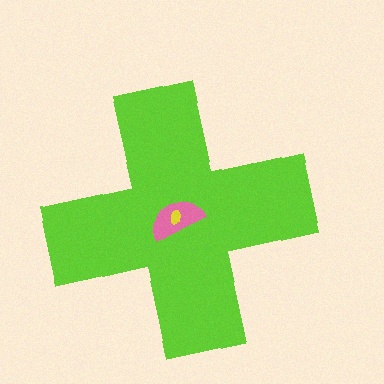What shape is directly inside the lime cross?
The pink semicircle.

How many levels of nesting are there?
3.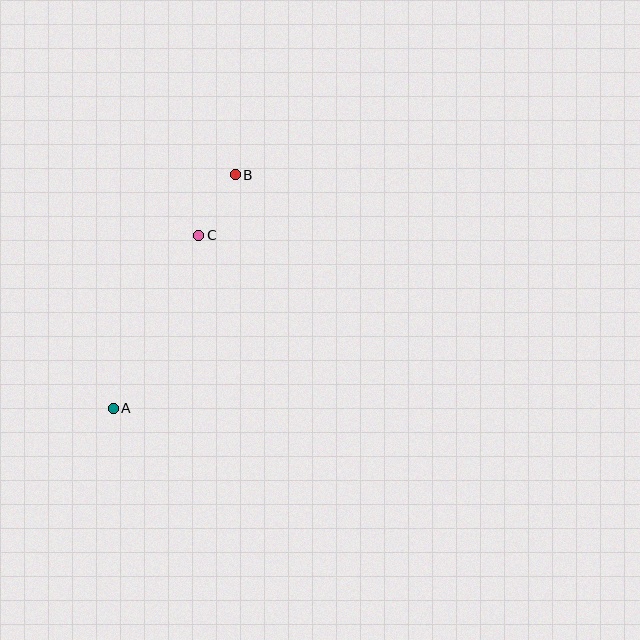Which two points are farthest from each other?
Points A and B are farthest from each other.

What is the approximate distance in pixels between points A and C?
The distance between A and C is approximately 193 pixels.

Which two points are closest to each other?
Points B and C are closest to each other.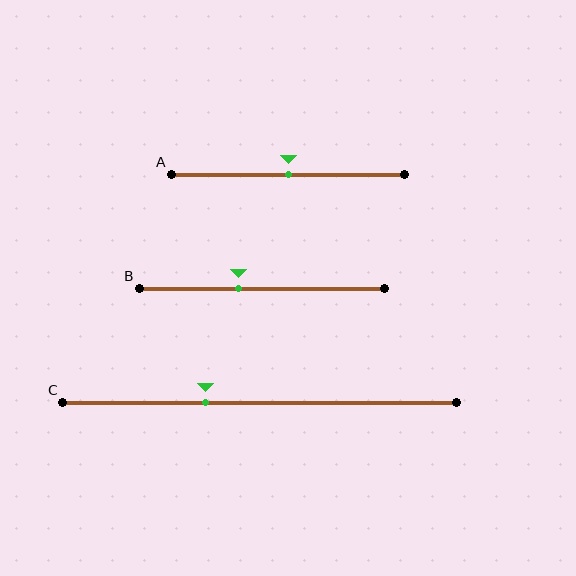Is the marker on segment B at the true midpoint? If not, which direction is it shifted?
No, the marker on segment B is shifted to the left by about 9% of the segment length.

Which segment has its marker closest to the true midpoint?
Segment A has its marker closest to the true midpoint.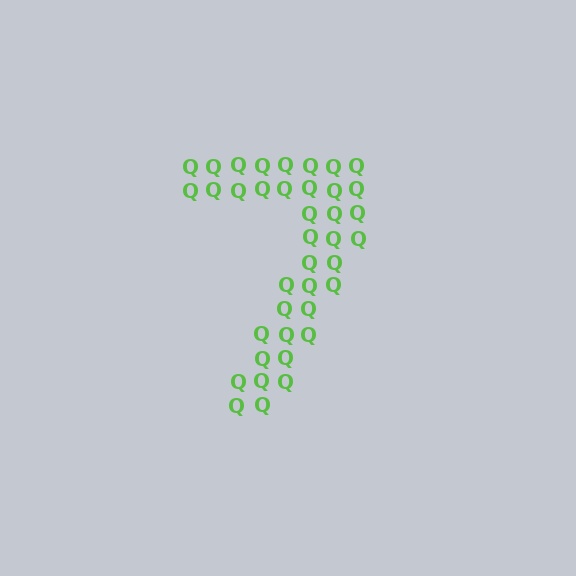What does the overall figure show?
The overall figure shows the digit 7.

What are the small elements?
The small elements are letter Q's.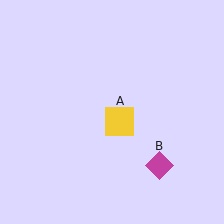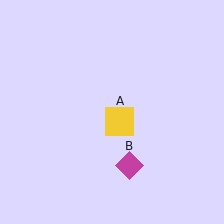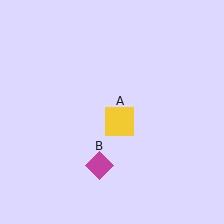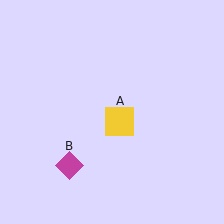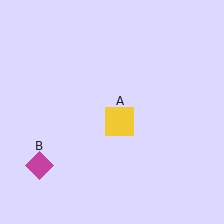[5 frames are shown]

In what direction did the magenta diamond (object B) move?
The magenta diamond (object B) moved left.